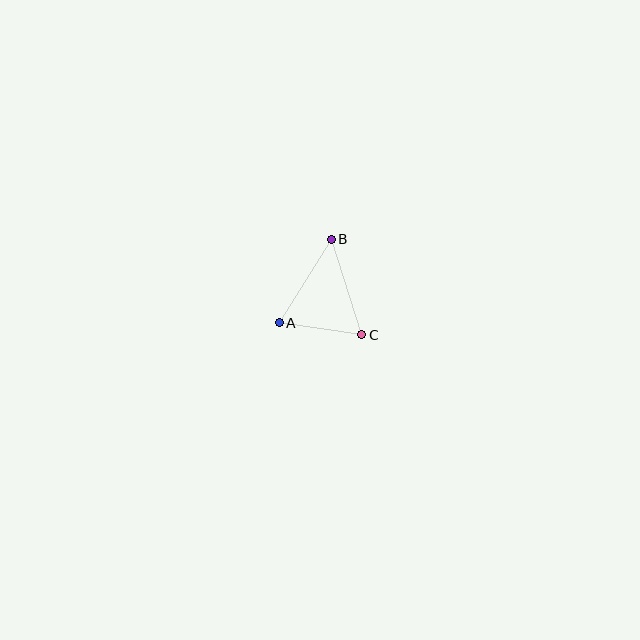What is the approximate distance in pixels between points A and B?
The distance between A and B is approximately 98 pixels.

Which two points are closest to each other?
Points A and C are closest to each other.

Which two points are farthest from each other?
Points B and C are farthest from each other.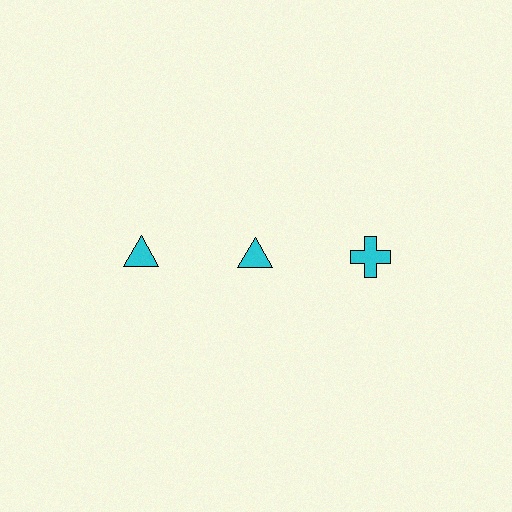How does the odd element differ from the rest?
It has a different shape: cross instead of triangle.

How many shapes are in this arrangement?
There are 3 shapes arranged in a grid pattern.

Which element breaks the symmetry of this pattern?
The cyan cross in the top row, center column breaks the symmetry. All other shapes are cyan triangles.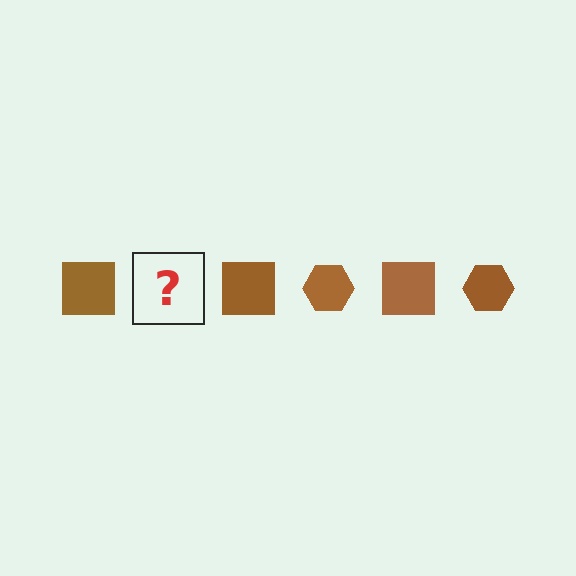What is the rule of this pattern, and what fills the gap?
The rule is that the pattern cycles through square, hexagon shapes in brown. The gap should be filled with a brown hexagon.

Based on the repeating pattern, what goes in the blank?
The blank should be a brown hexagon.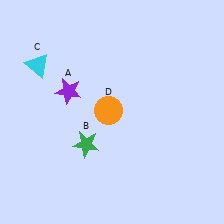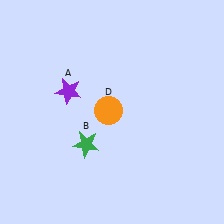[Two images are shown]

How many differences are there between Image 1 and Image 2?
There is 1 difference between the two images.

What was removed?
The cyan triangle (C) was removed in Image 2.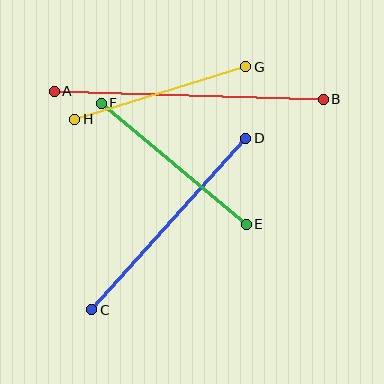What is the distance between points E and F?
The distance is approximately 189 pixels.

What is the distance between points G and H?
The distance is approximately 179 pixels.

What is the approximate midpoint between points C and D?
The midpoint is at approximately (169, 224) pixels.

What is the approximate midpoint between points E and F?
The midpoint is at approximately (174, 164) pixels.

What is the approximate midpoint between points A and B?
The midpoint is at approximately (189, 95) pixels.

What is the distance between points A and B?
The distance is approximately 269 pixels.